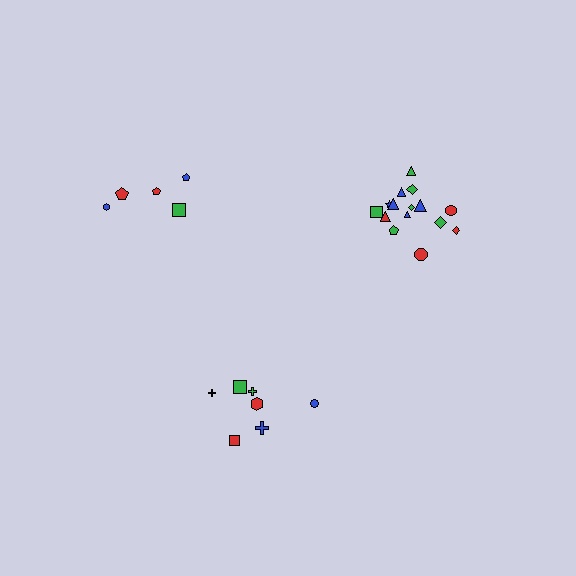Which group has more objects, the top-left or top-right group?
The top-right group.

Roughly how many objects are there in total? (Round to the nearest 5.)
Roughly 25 objects in total.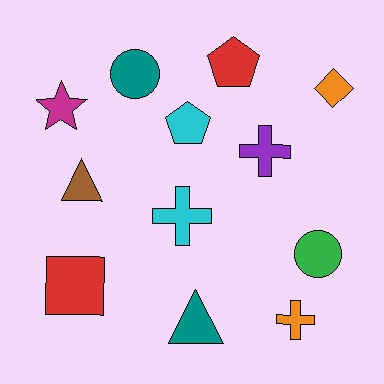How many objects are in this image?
There are 12 objects.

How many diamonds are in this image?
There is 1 diamond.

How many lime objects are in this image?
There are no lime objects.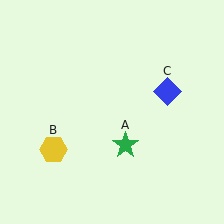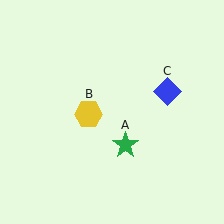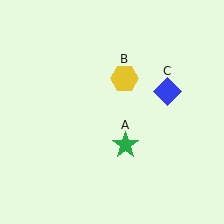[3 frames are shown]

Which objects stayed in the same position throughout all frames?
Green star (object A) and blue diamond (object C) remained stationary.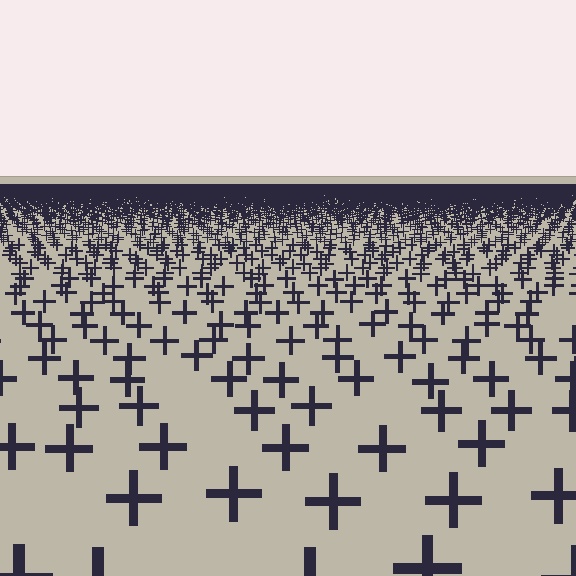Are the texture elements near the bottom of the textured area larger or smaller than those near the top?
Larger. Near the bottom, elements are closer to the viewer and appear at a bigger on-screen size.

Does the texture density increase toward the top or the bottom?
Density increases toward the top.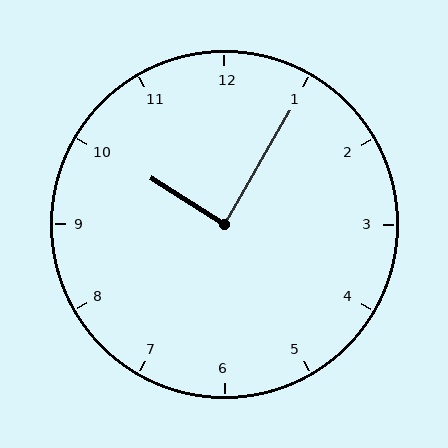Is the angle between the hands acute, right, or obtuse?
It is right.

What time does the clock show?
10:05.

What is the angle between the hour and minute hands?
Approximately 88 degrees.